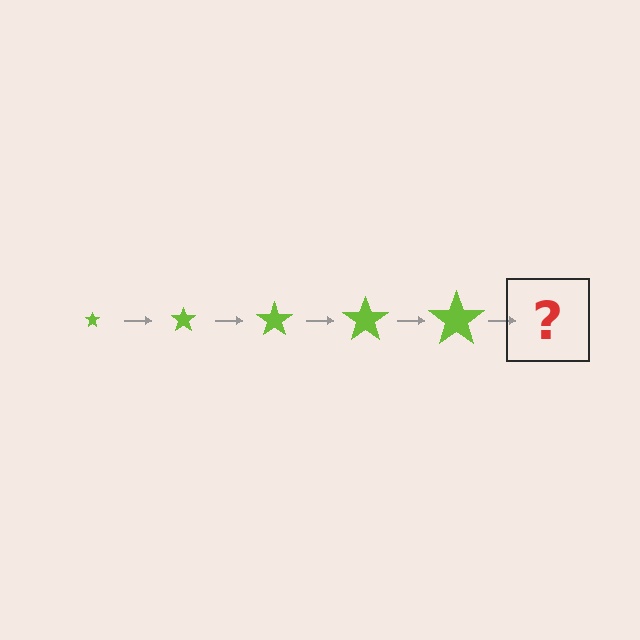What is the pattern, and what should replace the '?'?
The pattern is that the star gets progressively larger each step. The '?' should be a lime star, larger than the previous one.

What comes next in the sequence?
The next element should be a lime star, larger than the previous one.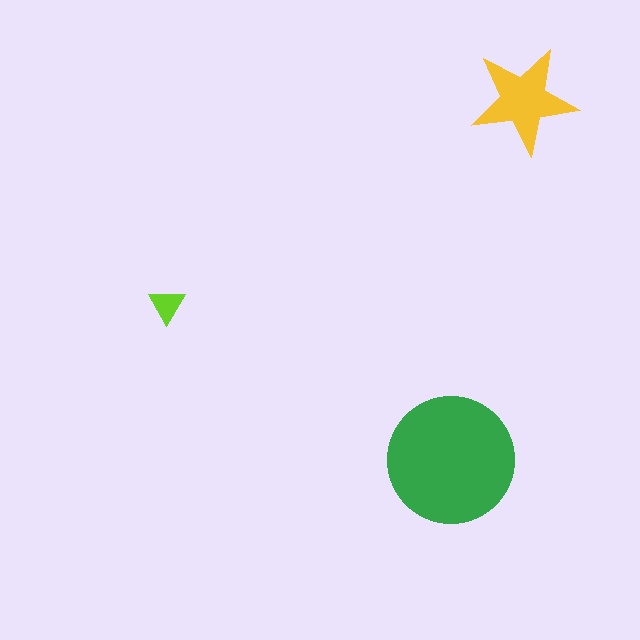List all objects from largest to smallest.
The green circle, the yellow star, the lime triangle.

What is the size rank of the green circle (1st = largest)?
1st.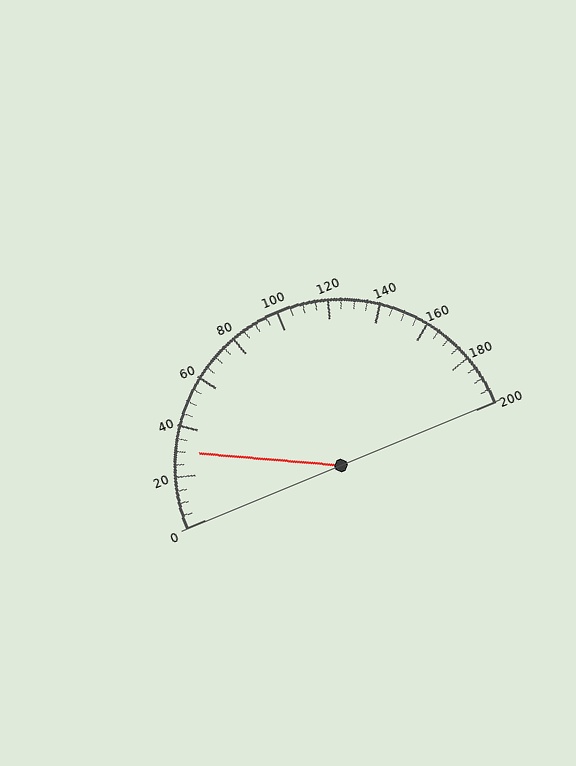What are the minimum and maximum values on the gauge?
The gauge ranges from 0 to 200.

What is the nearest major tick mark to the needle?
The nearest major tick mark is 40.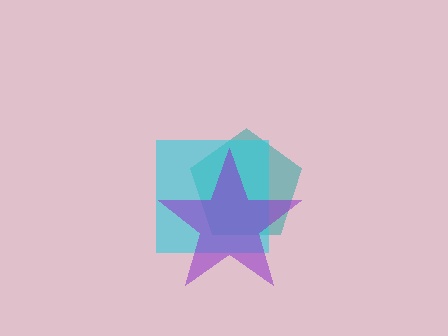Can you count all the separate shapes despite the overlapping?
Yes, there are 3 separate shapes.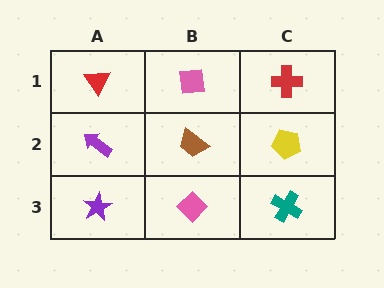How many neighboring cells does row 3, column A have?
2.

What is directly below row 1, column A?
A purple arrow.